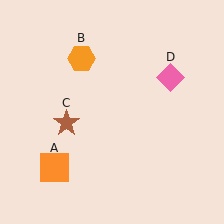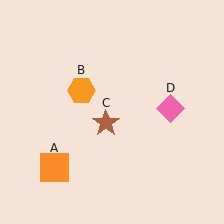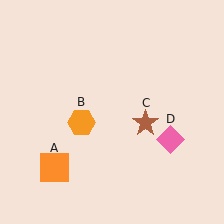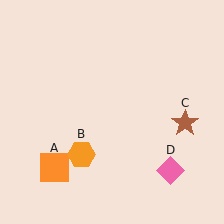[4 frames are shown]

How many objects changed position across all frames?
3 objects changed position: orange hexagon (object B), brown star (object C), pink diamond (object D).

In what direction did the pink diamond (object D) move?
The pink diamond (object D) moved down.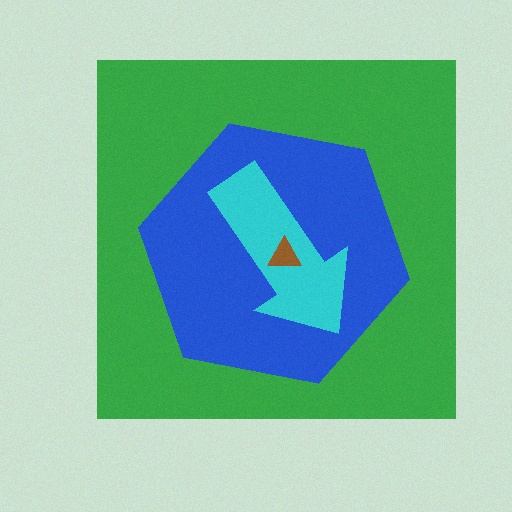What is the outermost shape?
The green square.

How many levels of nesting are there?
4.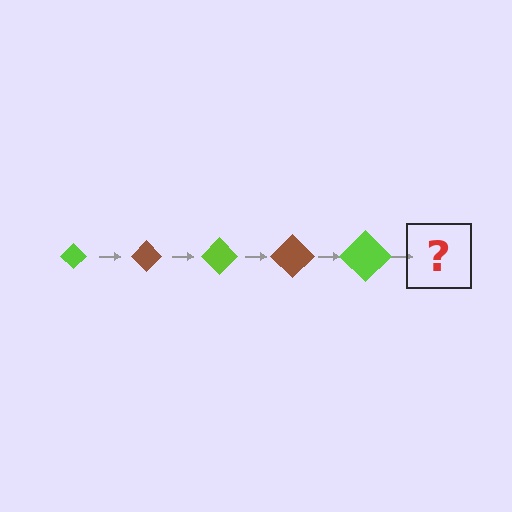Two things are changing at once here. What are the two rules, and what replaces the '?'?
The two rules are that the diamond grows larger each step and the color cycles through lime and brown. The '?' should be a brown diamond, larger than the previous one.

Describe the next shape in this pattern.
It should be a brown diamond, larger than the previous one.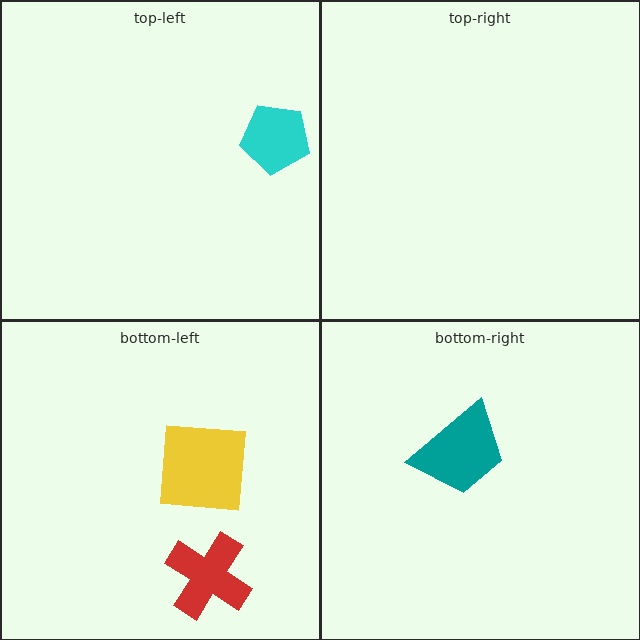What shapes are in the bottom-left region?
The yellow square, the red cross.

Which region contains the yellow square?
The bottom-left region.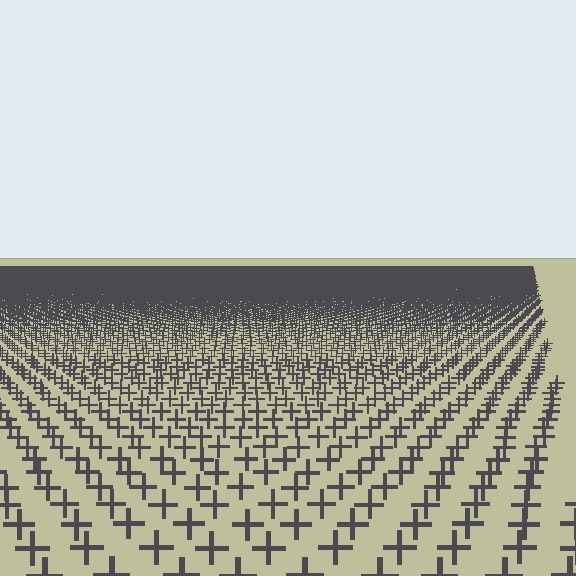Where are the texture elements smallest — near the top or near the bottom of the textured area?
Near the top.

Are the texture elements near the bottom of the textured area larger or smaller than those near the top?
Larger. Near the bottom, elements are closer to the viewer and appear at a bigger on-screen size.